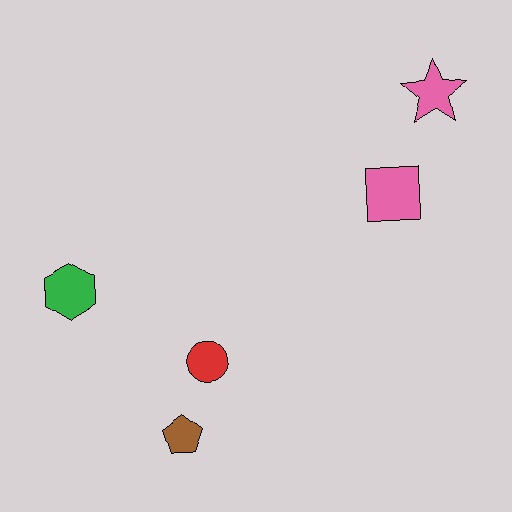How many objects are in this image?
There are 5 objects.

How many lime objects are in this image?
There are no lime objects.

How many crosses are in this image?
There are no crosses.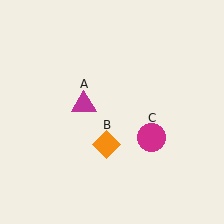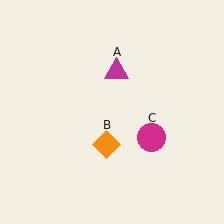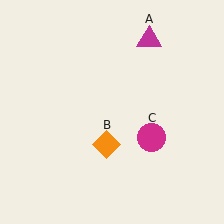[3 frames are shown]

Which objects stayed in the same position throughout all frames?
Orange diamond (object B) and magenta circle (object C) remained stationary.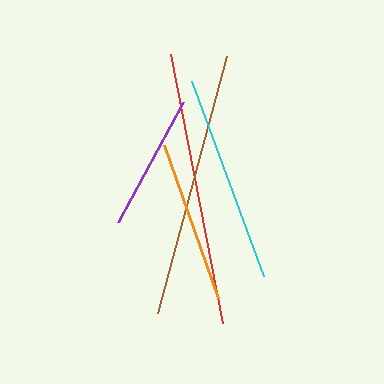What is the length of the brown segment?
The brown segment is approximately 266 pixels long.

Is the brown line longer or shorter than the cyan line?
The brown line is longer than the cyan line.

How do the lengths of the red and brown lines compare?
The red and brown lines are approximately the same length.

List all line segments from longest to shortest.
From longest to shortest: red, brown, cyan, orange, purple.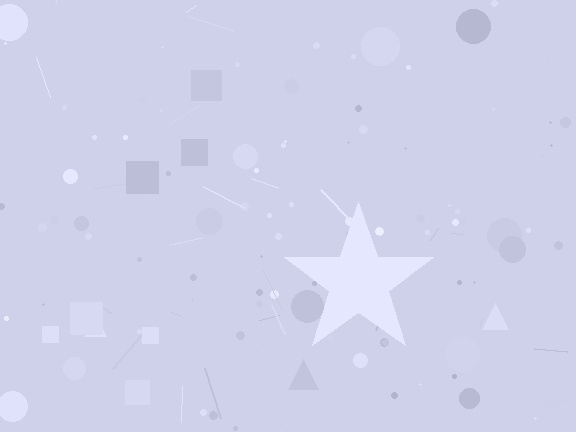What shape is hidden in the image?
A star is hidden in the image.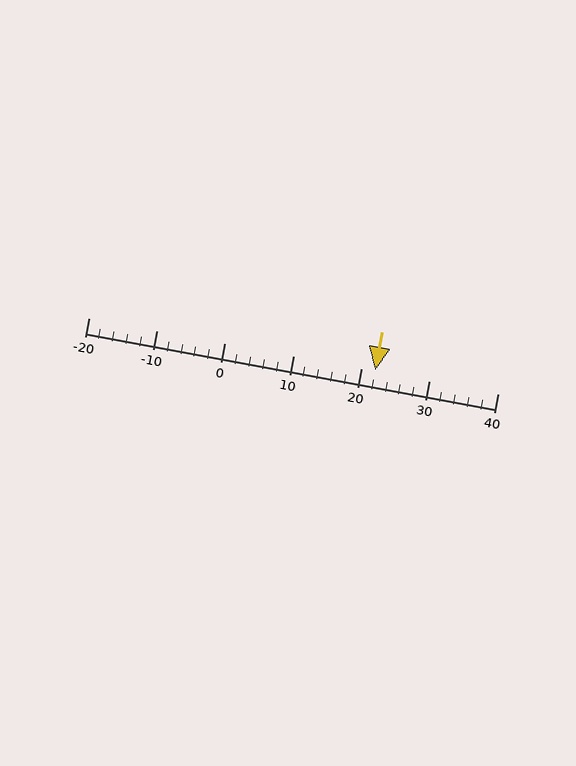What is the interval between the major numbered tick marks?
The major tick marks are spaced 10 units apart.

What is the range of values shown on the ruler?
The ruler shows values from -20 to 40.